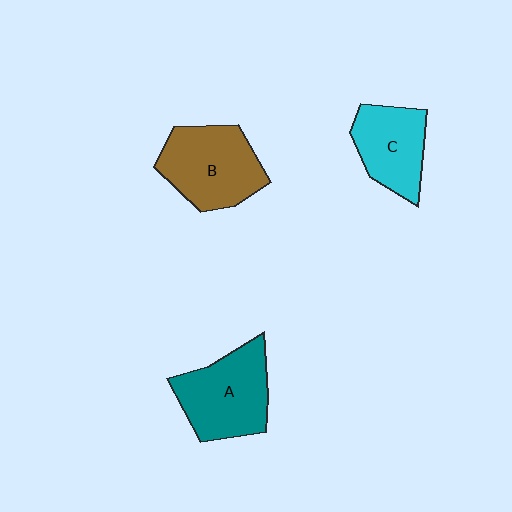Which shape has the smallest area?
Shape C (cyan).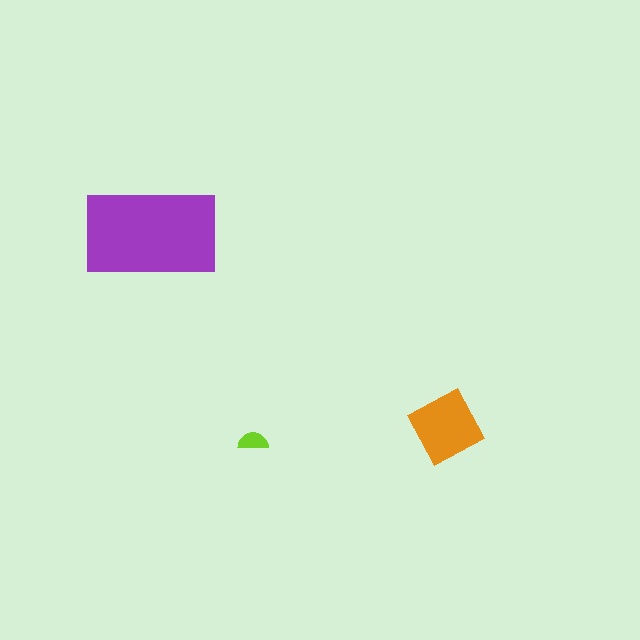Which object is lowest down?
The lime semicircle is bottommost.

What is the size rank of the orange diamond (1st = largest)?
2nd.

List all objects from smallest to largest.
The lime semicircle, the orange diamond, the purple rectangle.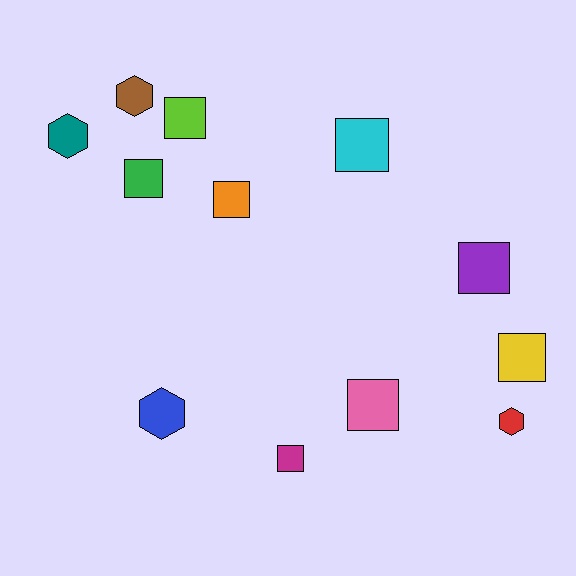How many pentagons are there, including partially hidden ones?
There are no pentagons.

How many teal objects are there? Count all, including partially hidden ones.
There is 1 teal object.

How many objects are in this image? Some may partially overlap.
There are 12 objects.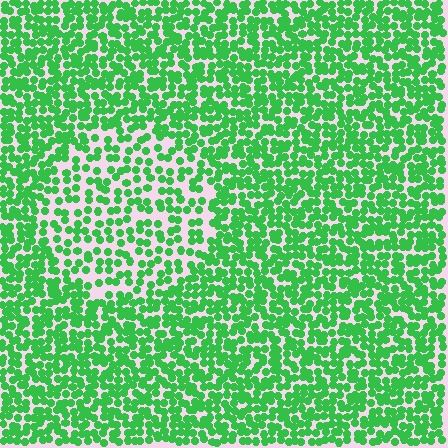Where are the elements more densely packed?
The elements are more densely packed outside the circle boundary.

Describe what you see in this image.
The image contains small green elements arranged at two different densities. A circle-shaped region is visible where the elements are less densely packed than the surrounding area.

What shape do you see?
I see a circle.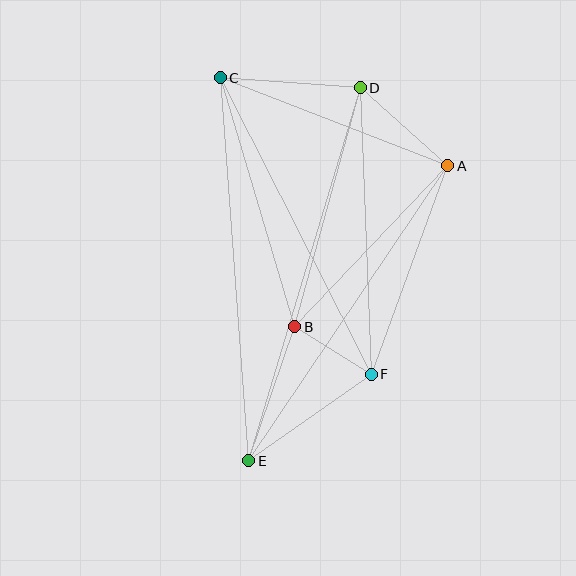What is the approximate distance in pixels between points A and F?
The distance between A and F is approximately 222 pixels.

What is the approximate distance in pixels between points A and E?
The distance between A and E is approximately 356 pixels.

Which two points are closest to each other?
Points B and F are closest to each other.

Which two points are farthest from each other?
Points D and E are farthest from each other.